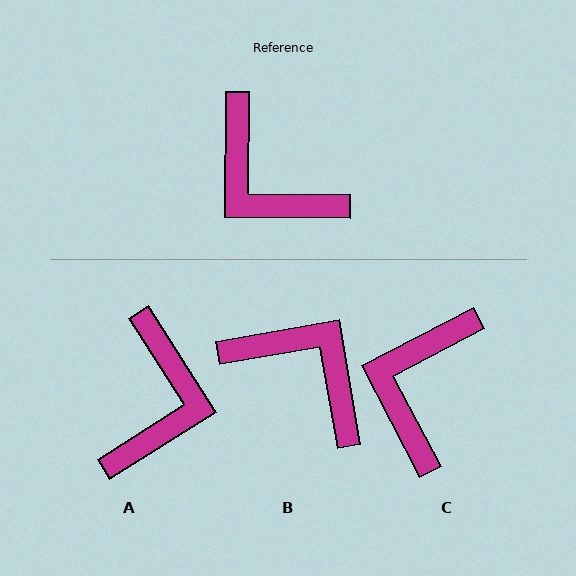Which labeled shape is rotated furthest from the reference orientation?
B, about 170 degrees away.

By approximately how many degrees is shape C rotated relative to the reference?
Approximately 62 degrees clockwise.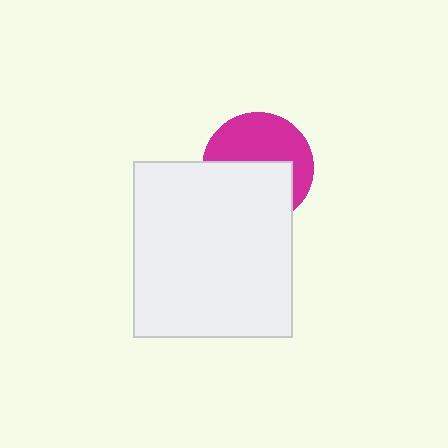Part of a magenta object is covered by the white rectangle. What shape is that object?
It is a circle.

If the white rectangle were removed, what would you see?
You would see the complete magenta circle.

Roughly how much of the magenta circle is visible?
About half of it is visible (roughly 50%).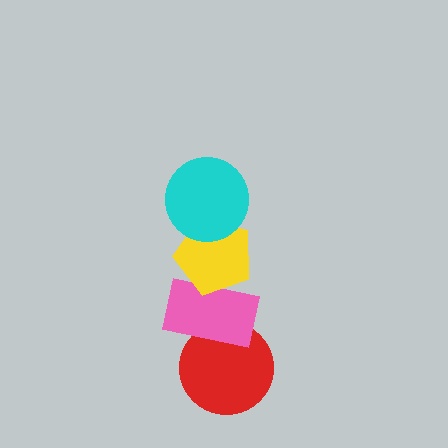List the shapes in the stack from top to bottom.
From top to bottom: the cyan circle, the yellow pentagon, the pink rectangle, the red circle.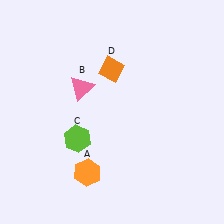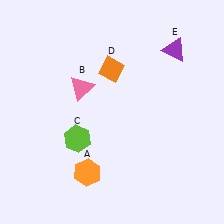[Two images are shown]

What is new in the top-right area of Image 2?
A purple triangle (E) was added in the top-right area of Image 2.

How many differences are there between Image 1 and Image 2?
There is 1 difference between the two images.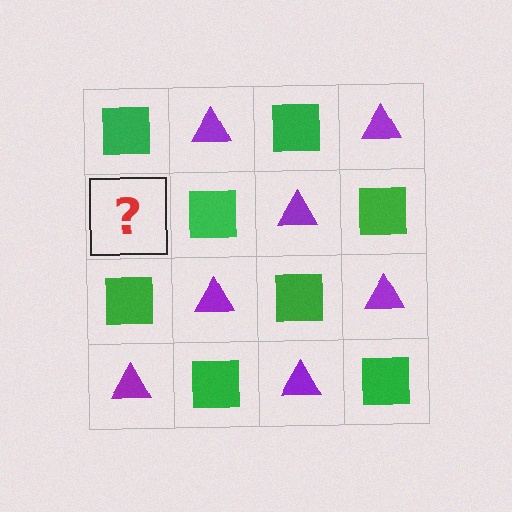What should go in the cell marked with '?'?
The missing cell should contain a purple triangle.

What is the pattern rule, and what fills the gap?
The rule is that it alternates green square and purple triangle in a checkerboard pattern. The gap should be filled with a purple triangle.